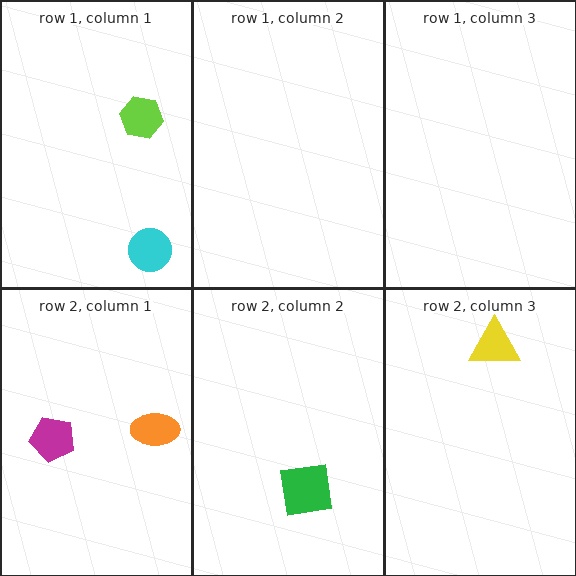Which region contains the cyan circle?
The row 1, column 1 region.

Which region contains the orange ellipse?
The row 2, column 1 region.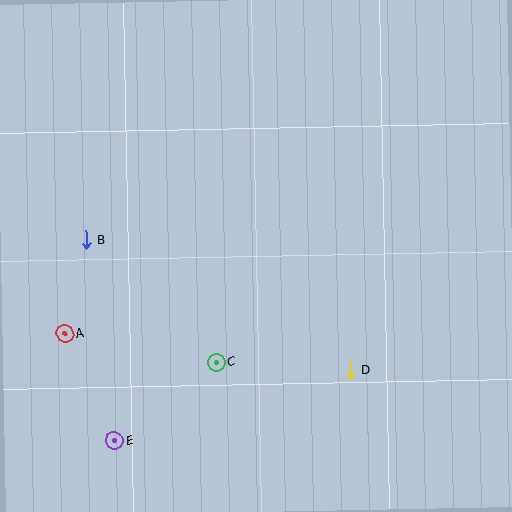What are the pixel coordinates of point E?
Point E is at (115, 440).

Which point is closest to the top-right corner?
Point D is closest to the top-right corner.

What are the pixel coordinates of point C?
Point C is at (216, 362).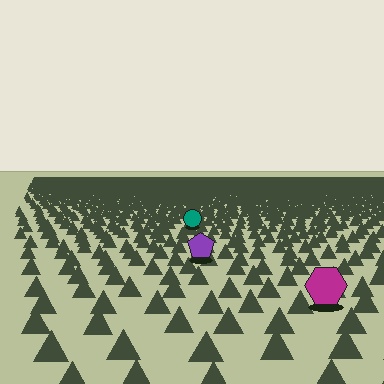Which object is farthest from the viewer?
The teal circle is farthest from the viewer. It appears smaller and the ground texture around it is denser.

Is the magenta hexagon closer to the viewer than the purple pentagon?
Yes. The magenta hexagon is closer — you can tell from the texture gradient: the ground texture is coarser near it.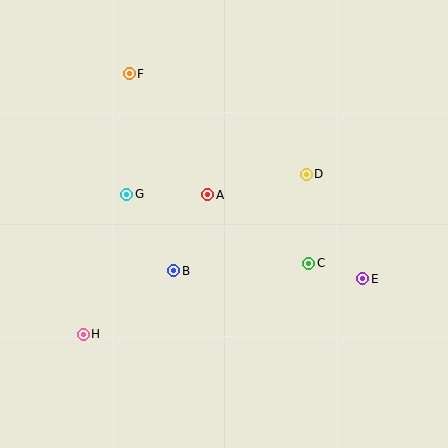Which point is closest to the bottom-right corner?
Point E is closest to the bottom-right corner.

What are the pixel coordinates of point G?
Point G is at (127, 194).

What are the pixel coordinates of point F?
Point F is at (129, 74).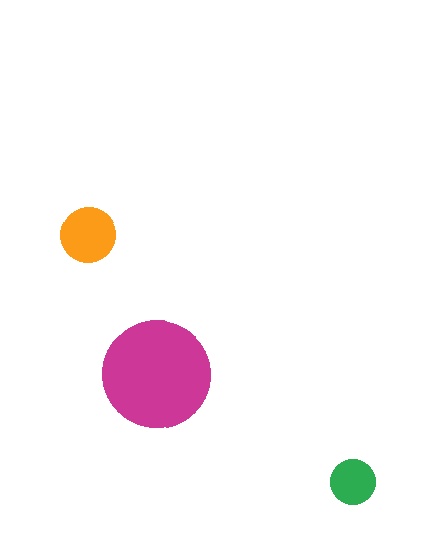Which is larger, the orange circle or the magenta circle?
The magenta one.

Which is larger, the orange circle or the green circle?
The orange one.